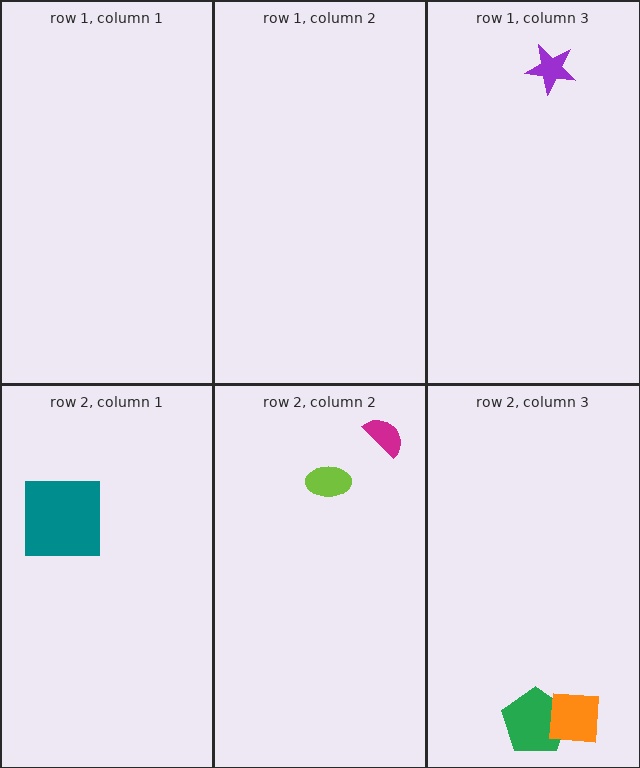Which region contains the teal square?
The row 2, column 1 region.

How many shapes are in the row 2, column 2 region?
2.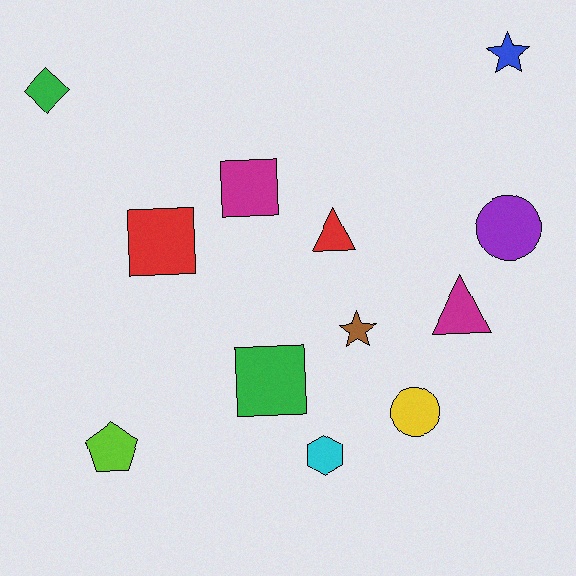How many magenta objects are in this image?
There are 2 magenta objects.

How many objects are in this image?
There are 12 objects.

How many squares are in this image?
There are 3 squares.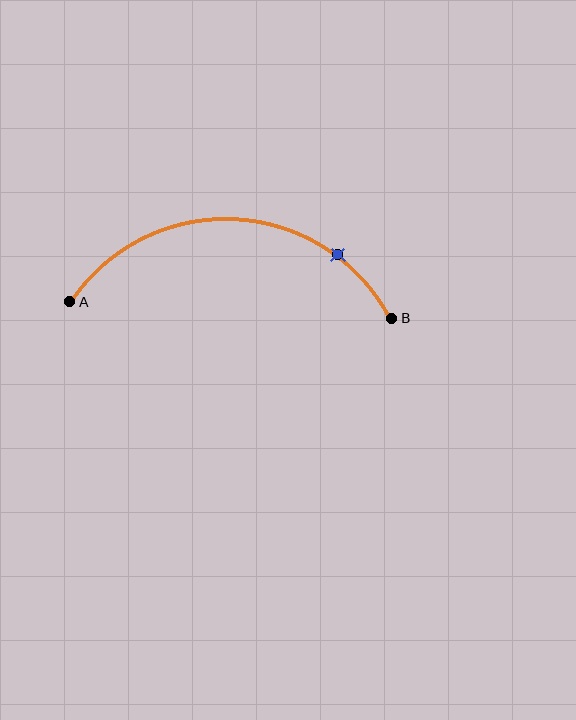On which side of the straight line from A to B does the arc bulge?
The arc bulges above the straight line connecting A and B.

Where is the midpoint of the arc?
The arc midpoint is the point on the curve farthest from the straight line joining A and B. It sits above that line.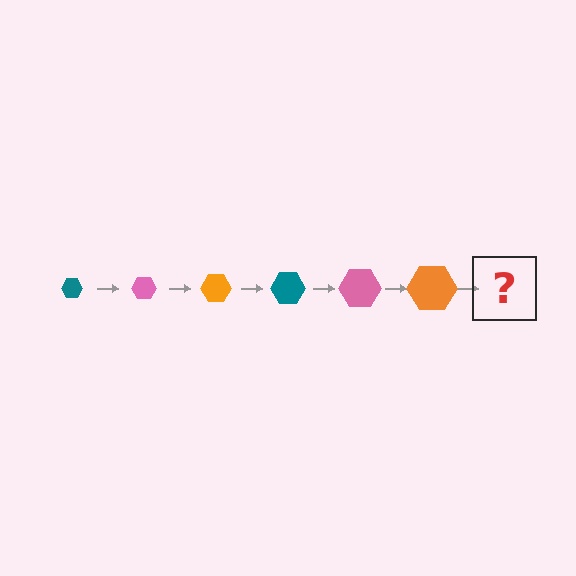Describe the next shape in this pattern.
It should be a teal hexagon, larger than the previous one.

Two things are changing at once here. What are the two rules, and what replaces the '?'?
The two rules are that the hexagon grows larger each step and the color cycles through teal, pink, and orange. The '?' should be a teal hexagon, larger than the previous one.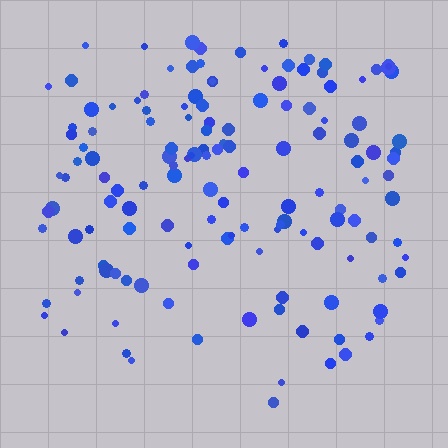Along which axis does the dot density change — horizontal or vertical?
Vertical.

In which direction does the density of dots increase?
From bottom to top, with the top side densest.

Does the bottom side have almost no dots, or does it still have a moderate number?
Still a moderate number, just noticeably fewer than the top.